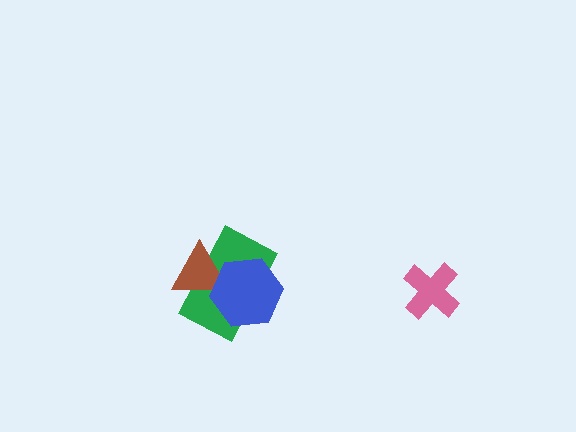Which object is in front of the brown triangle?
The blue hexagon is in front of the brown triangle.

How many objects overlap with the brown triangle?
2 objects overlap with the brown triangle.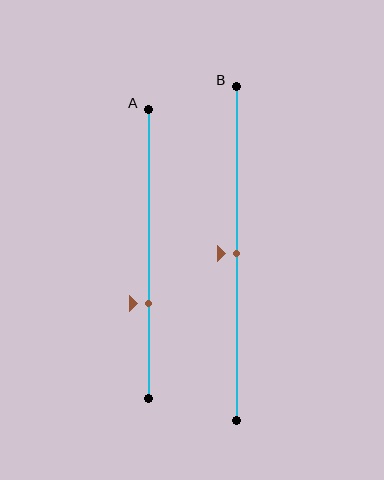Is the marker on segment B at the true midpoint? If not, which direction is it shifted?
Yes, the marker on segment B is at the true midpoint.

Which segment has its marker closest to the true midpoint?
Segment B has its marker closest to the true midpoint.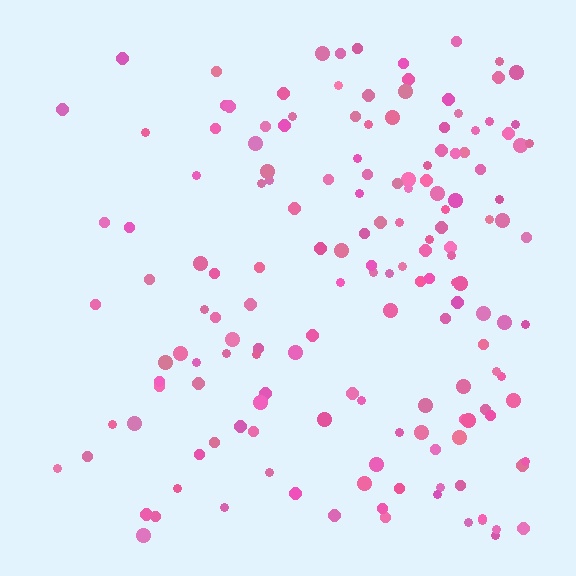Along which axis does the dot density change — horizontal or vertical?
Horizontal.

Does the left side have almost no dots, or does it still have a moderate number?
Still a moderate number, just noticeably fewer than the right.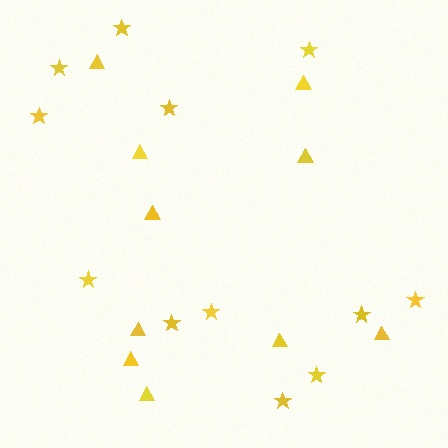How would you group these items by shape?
There are 2 groups: one group of stars (12) and one group of triangles (10).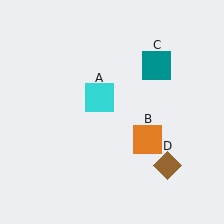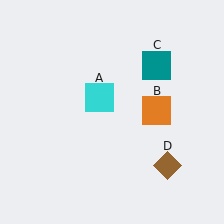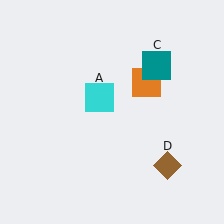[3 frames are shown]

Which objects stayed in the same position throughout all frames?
Cyan square (object A) and teal square (object C) and brown diamond (object D) remained stationary.